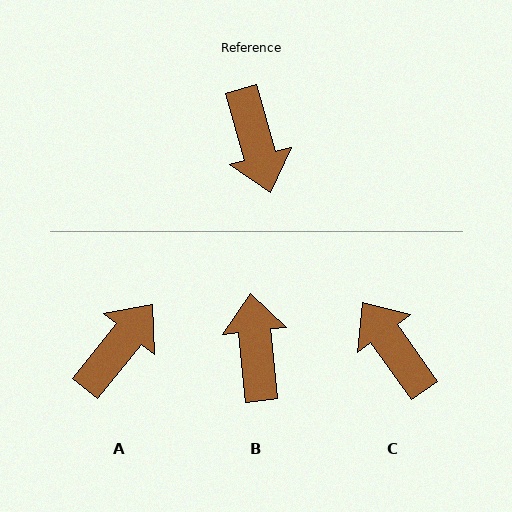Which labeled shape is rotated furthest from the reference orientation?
B, about 171 degrees away.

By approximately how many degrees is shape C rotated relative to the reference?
Approximately 160 degrees clockwise.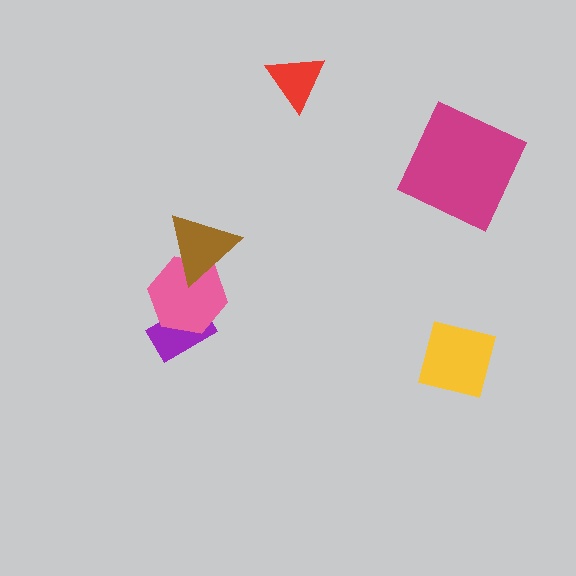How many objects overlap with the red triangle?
0 objects overlap with the red triangle.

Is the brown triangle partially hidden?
No, no other shape covers it.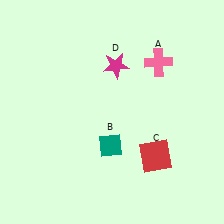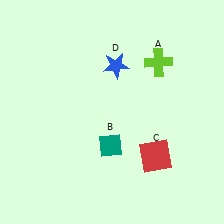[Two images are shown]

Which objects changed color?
A changed from pink to lime. D changed from magenta to blue.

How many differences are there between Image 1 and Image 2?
There are 2 differences between the two images.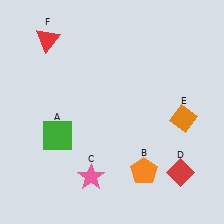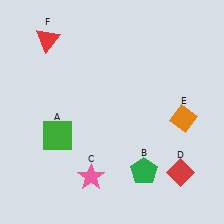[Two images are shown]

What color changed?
The pentagon (B) changed from orange in Image 1 to green in Image 2.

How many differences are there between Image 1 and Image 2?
There is 1 difference between the two images.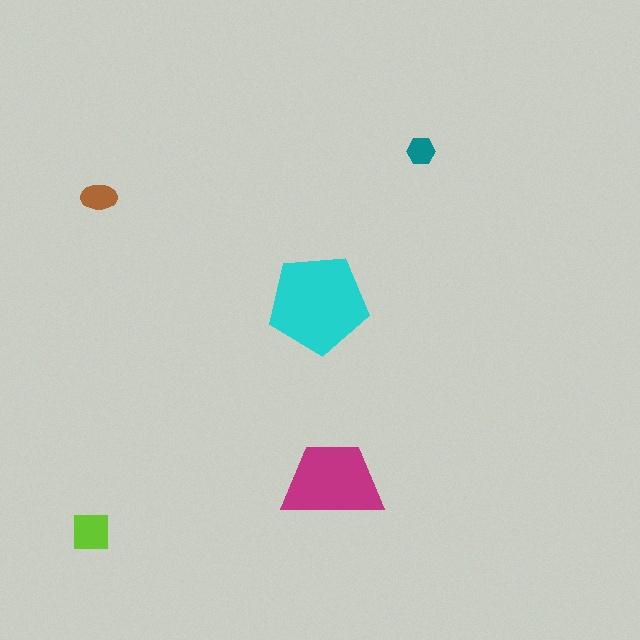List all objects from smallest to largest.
The teal hexagon, the brown ellipse, the lime square, the magenta trapezoid, the cyan pentagon.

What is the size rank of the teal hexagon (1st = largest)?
5th.